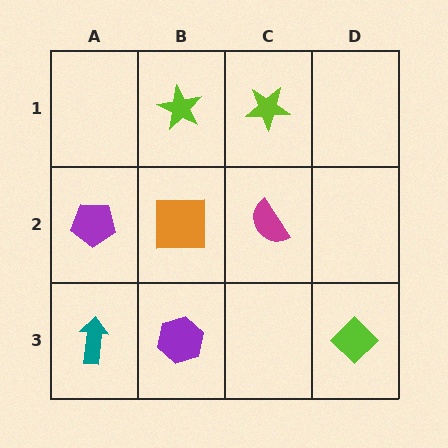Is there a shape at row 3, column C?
No, that cell is empty.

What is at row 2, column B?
An orange square.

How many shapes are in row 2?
3 shapes.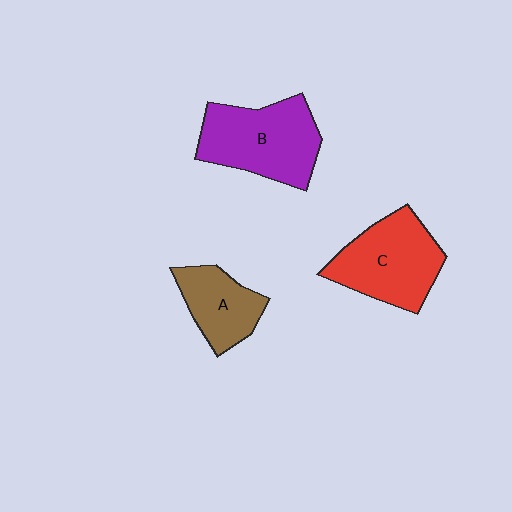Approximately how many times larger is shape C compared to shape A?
Approximately 1.5 times.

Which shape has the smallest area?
Shape A (brown).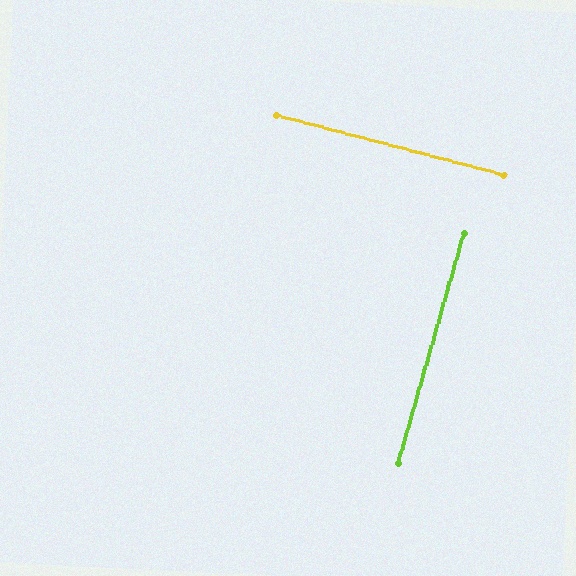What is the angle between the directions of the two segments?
Approximately 89 degrees.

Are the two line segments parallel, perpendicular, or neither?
Perpendicular — they meet at approximately 89°.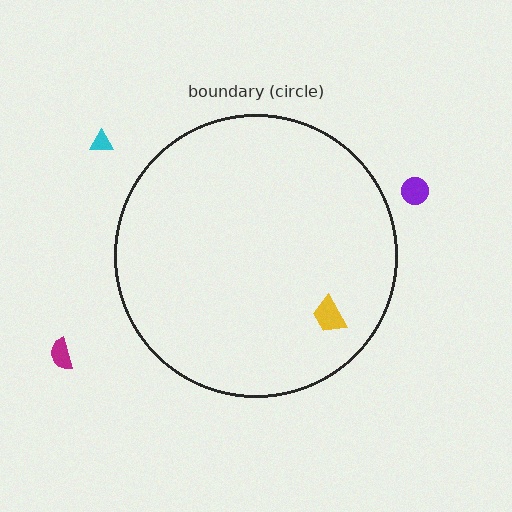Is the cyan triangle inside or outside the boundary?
Outside.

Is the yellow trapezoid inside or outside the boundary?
Inside.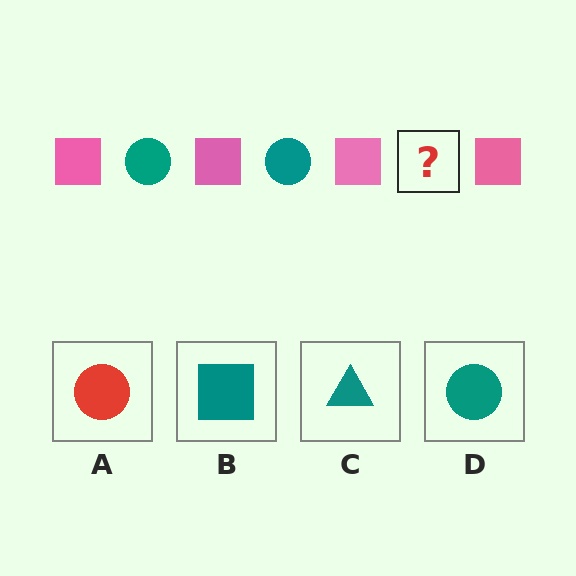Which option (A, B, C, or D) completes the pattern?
D.